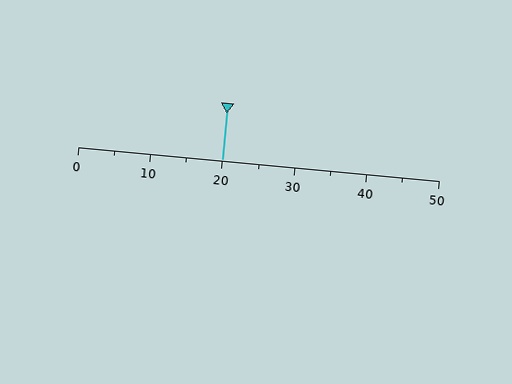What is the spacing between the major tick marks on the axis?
The major ticks are spaced 10 apart.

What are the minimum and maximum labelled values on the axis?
The axis runs from 0 to 50.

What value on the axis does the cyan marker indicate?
The marker indicates approximately 20.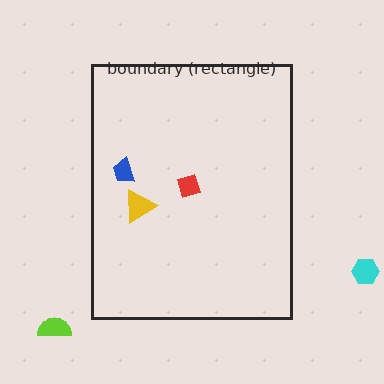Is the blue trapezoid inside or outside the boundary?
Inside.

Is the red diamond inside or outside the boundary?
Inside.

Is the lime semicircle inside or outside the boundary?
Outside.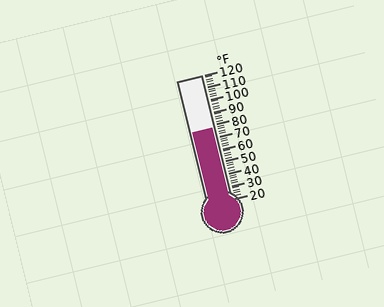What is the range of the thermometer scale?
The thermometer scale ranges from 20°F to 120°F.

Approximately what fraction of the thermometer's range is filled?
The thermometer is filled to approximately 60% of its range.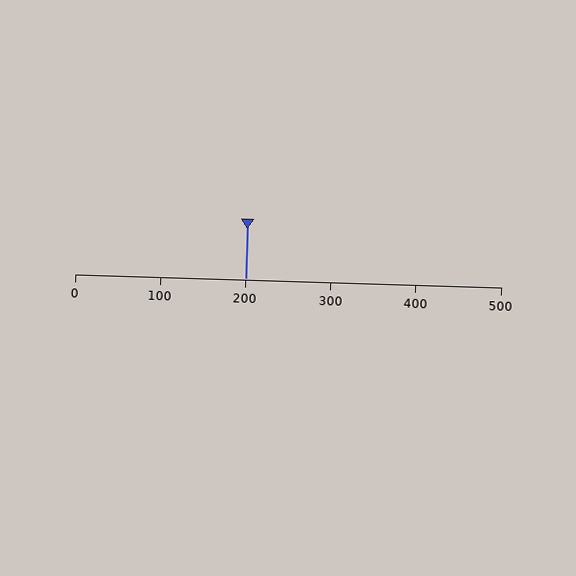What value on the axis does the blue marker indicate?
The marker indicates approximately 200.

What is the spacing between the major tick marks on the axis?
The major ticks are spaced 100 apart.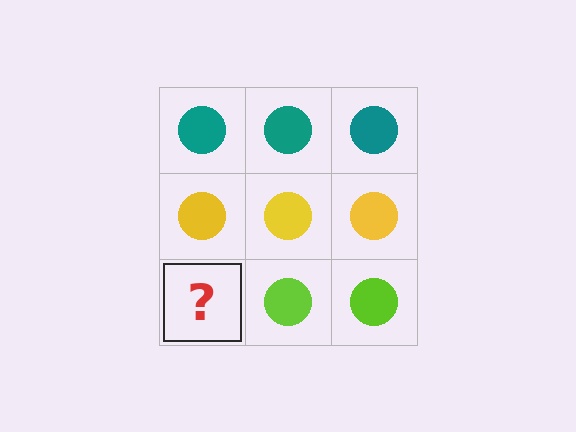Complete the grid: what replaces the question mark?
The question mark should be replaced with a lime circle.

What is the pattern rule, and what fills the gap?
The rule is that each row has a consistent color. The gap should be filled with a lime circle.